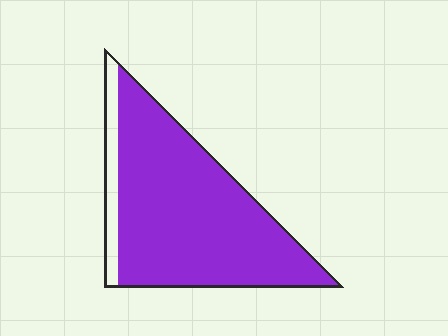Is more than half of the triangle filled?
Yes.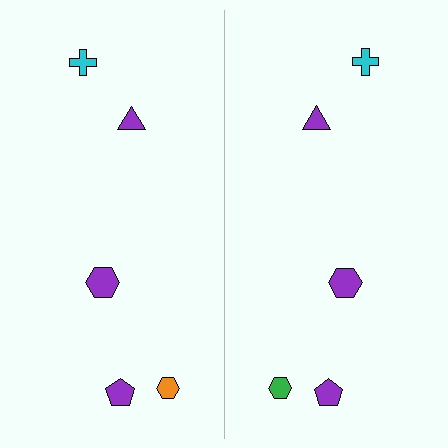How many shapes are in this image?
There are 10 shapes in this image.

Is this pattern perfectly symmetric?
No, the pattern is not perfectly symmetric. The green hexagon on the right side breaks the symmetry — its mirror counterpart is orange.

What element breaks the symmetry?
The green hexagon on the right side breaks the symmetry — its mirror counterpart is orange.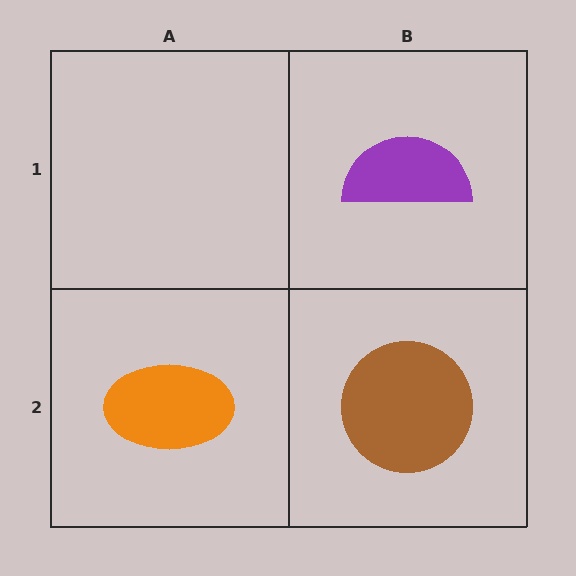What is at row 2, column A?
An orange ellipse.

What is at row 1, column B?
A purple semicircle.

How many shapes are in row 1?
1 shape.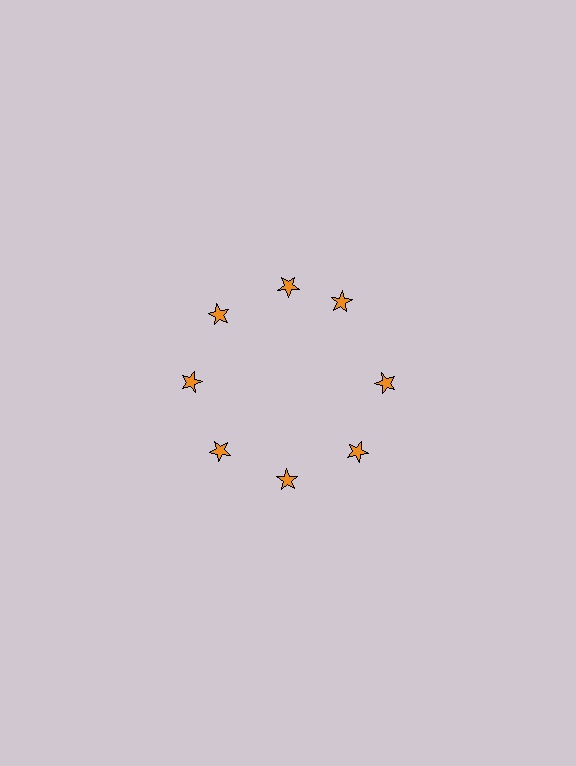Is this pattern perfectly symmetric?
No. The 8 orange stars are arranged in a ring, but one element near the 2 o'clock position is rotated out of alignment along the ring, breaking the 8-fold rotational symmetry.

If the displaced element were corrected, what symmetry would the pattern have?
It would have 8-fold rotational symmetry — the pattern would map onto itself every 45 degrees.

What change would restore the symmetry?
The symmetry would be restored by rotating it back into even spacing with its neighbors so that all 8 stars sit at equal angles and equal distance from the center.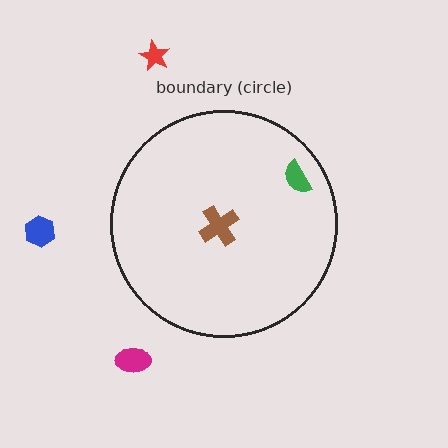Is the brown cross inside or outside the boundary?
Inside.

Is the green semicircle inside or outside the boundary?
Inside.